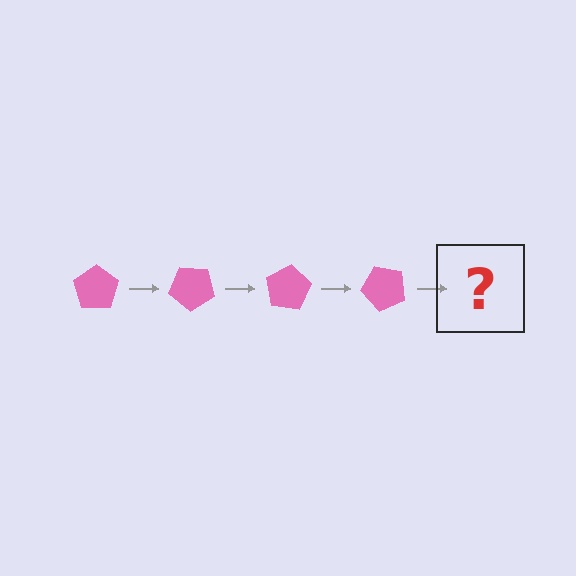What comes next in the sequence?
The next element should be a pink pentagon rotated 160 degrees.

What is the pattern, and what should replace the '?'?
The pattern is that the pentagon rotates 40 degrees each step. The '?' should be a pink pentagon rotated 160 degrees.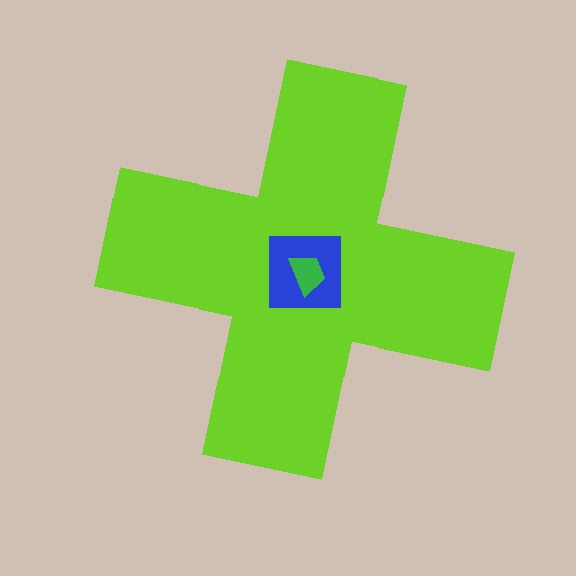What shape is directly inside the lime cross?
The blue square.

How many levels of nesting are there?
3.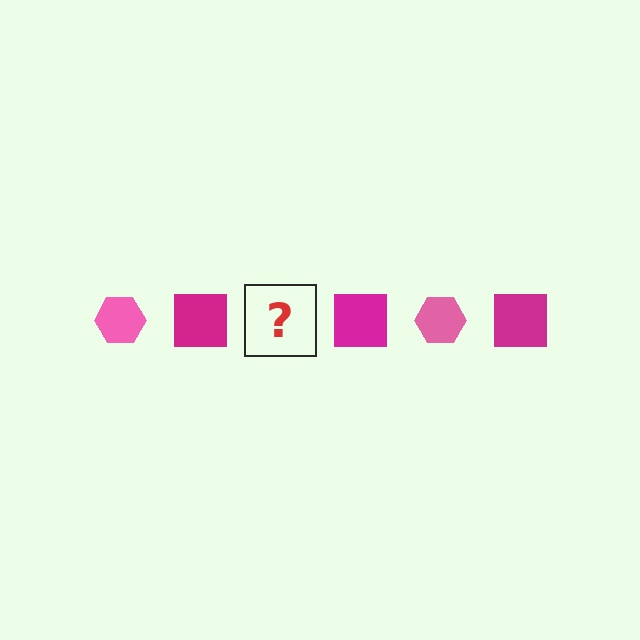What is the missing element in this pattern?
The missing element is a pink hexagon.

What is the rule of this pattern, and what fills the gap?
The rule is that the pattern alternates between pink hexagon and magenta square. The gap should be filled with a pink hexagon.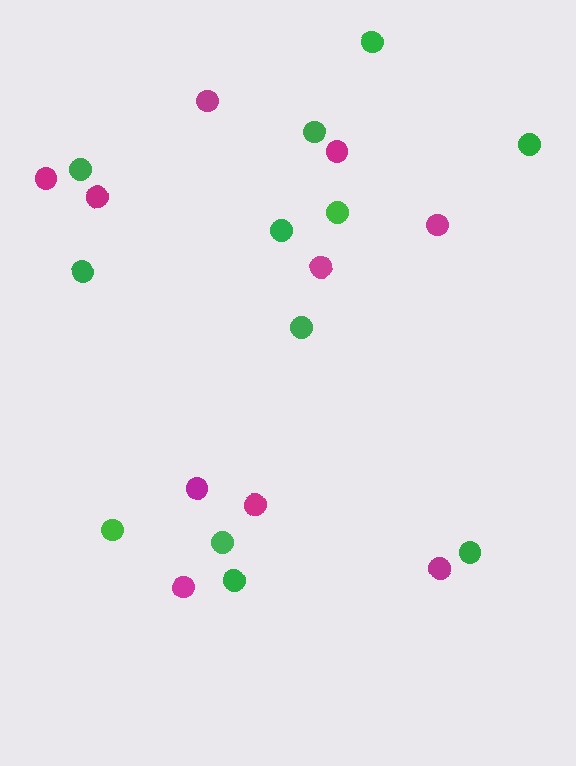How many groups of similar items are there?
There are 2 groups: one group of green circles (12) and one group of magenta circles (10).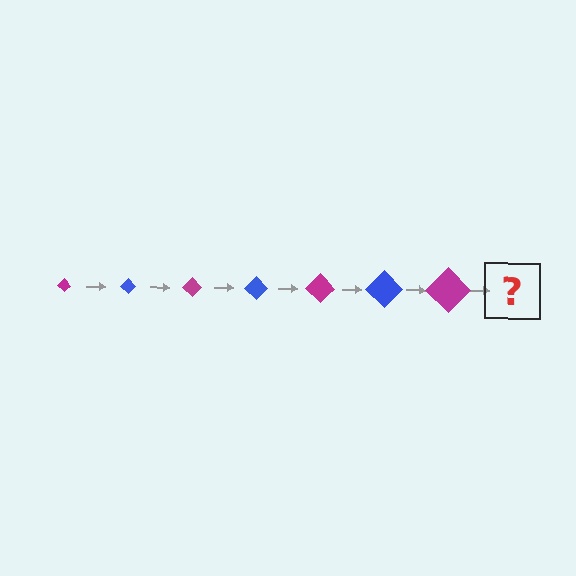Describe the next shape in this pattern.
It should be a blue diamond, larger than the previous one.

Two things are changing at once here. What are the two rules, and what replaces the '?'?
The two rules are that the diamond grows larger each step and the color cycles through magenta and blue. The '?' should be a blue diamond, larger than the previous one.